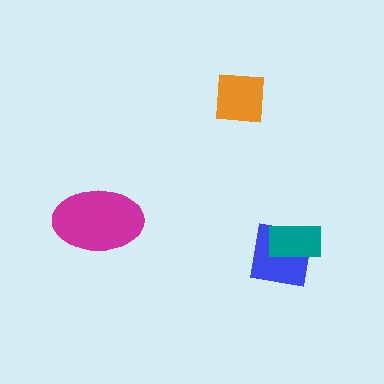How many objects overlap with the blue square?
1 object overlaps with the blue square.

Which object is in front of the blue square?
The teal rectangle is in front of the blue square.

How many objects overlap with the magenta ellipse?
0 objects overlap with the magenta ellipse.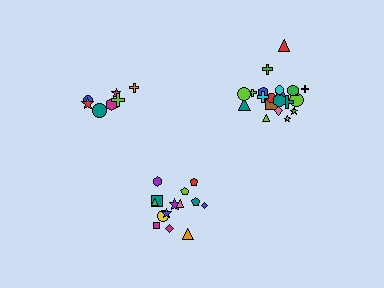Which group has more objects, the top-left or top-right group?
The top-right group.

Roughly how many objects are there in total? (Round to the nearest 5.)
Roughly 45 objects in total.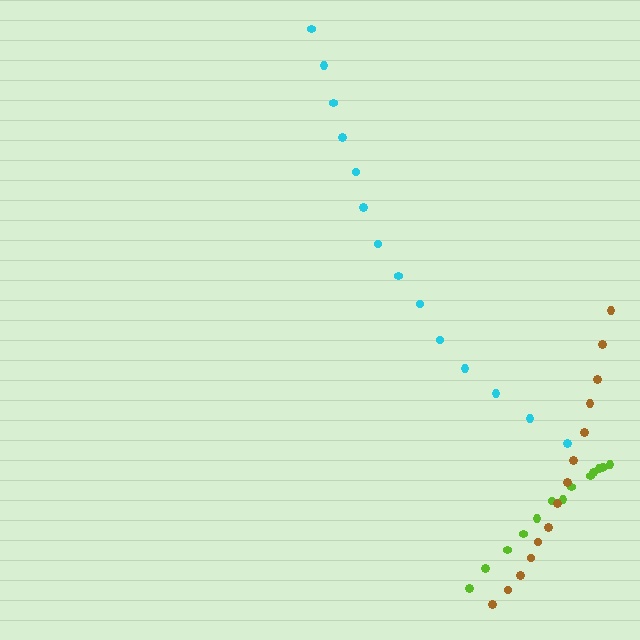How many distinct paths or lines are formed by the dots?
There are 3 distinct paths.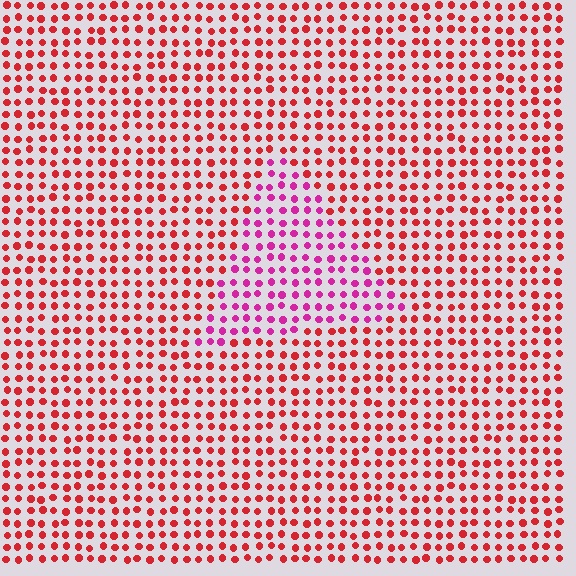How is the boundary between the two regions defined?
The boundary is defined purely by a slight shift in hue (about 40 degrees). Spacing, size, and orientation are identical on both sides.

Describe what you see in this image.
The image is filled with small red elements in a uniform arrangement. A triangle-shaped region is visible where the elements are tinted to a slightly different hue, forming a subtle color boundary.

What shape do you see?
I see a triangle.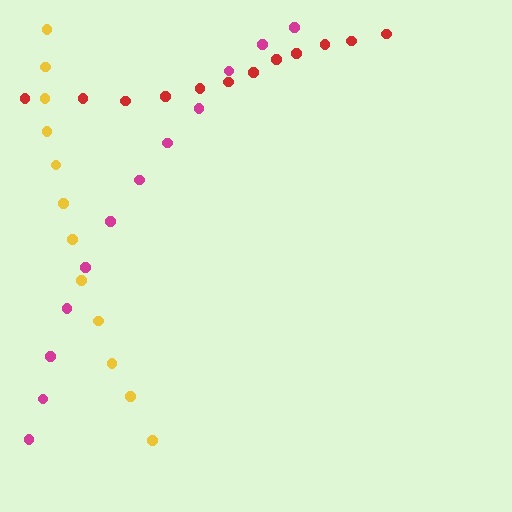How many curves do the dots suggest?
There are 3 distinct paths.